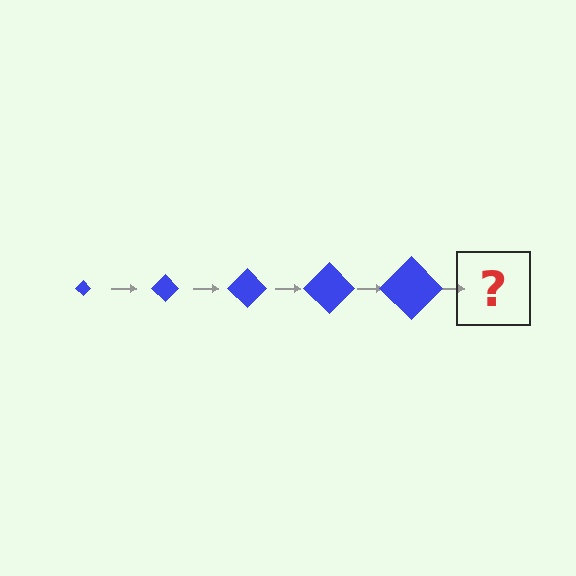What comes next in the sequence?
The next element should be a blue diamond, larger than the previous one.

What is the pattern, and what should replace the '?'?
The pattern is that the diamond gets progressively larger each step. The '?' should be a blue diamond, larger than the previous one.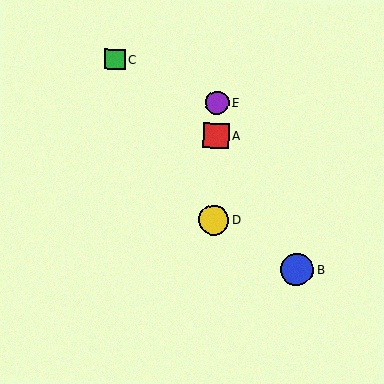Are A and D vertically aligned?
Yes, both are at x≈216.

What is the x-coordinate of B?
Object B is at x≈297.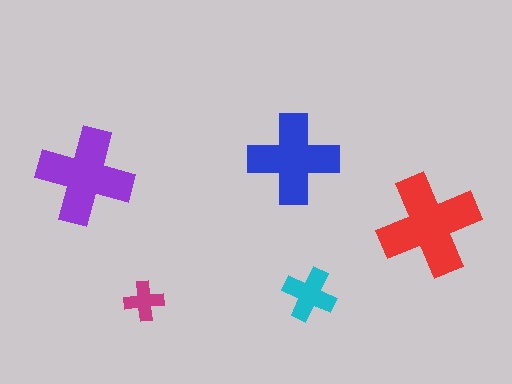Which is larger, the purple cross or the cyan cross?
The purple one.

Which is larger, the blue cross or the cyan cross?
The blue one.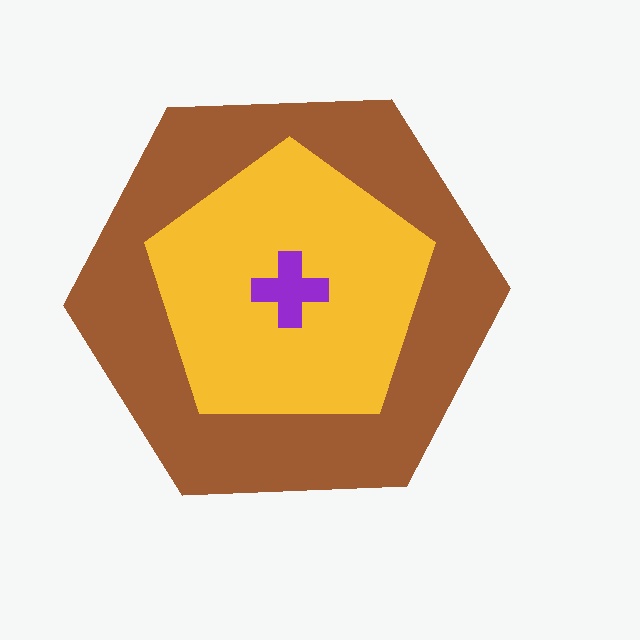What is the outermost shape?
The brown hexagon.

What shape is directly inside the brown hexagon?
The yellow pentagon.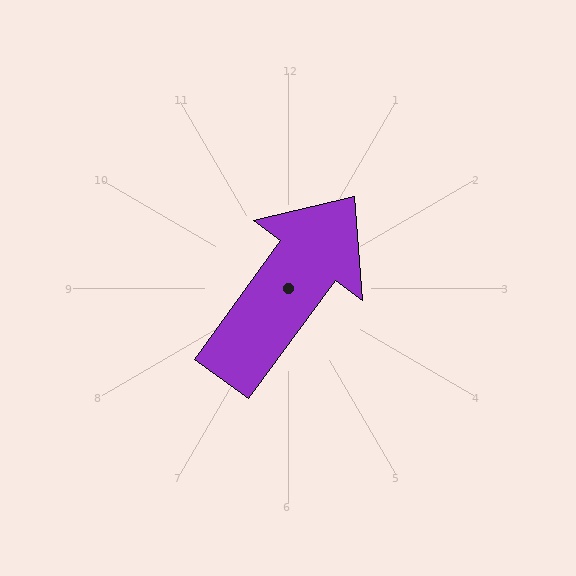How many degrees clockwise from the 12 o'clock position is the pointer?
Approximately 36 degrees.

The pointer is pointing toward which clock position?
Roughly 1 o'clock.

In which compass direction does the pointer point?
Northeast.